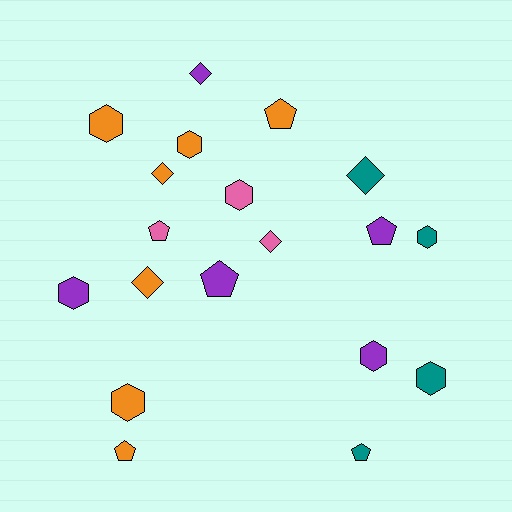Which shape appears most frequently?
Hexagon, with 8 objects.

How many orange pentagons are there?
There are 2 orange pentagons.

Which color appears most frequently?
Orange, with 7 objects.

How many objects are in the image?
There are 19 objects.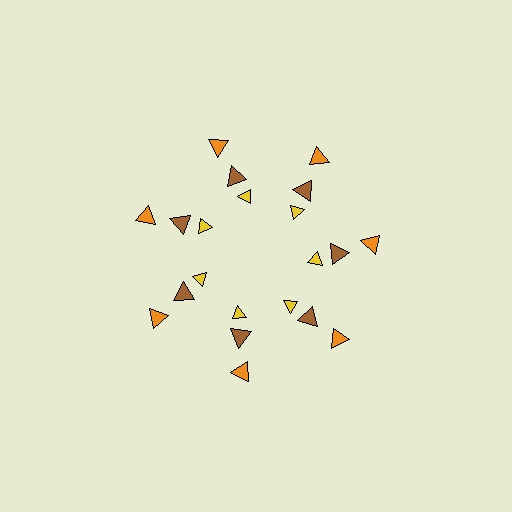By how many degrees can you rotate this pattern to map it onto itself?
The pattern maps onto itself every 51 degrees of rotation.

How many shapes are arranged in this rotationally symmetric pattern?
There are 21 shapes, arranged in 7 groups of 3.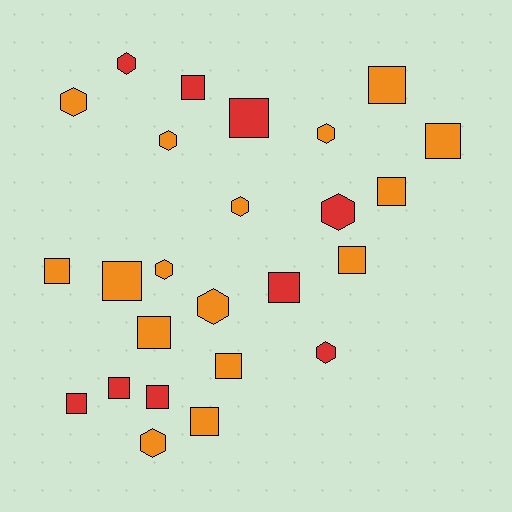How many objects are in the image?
There are 25 objects.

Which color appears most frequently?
Orange, with 16 objects.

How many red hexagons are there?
There are 3 red hexagons.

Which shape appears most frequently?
Square, with 15 objects.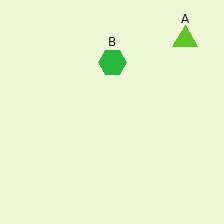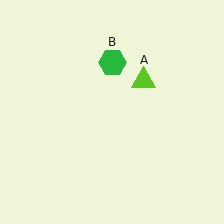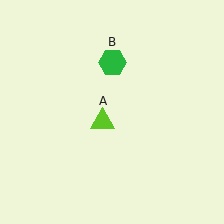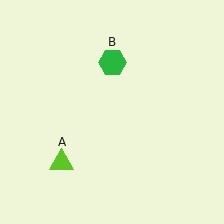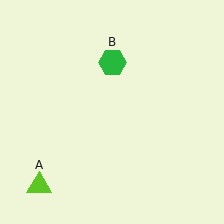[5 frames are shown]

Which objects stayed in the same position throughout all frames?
Green hexagon (object B) remained stationary.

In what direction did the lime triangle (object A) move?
The lime triangle (object A) moved down and to the left.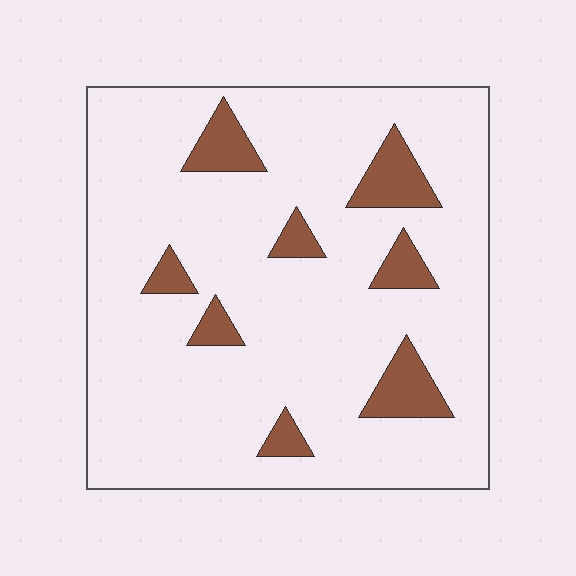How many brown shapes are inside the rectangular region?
8.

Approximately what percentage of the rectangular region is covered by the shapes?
Approximately 10%.